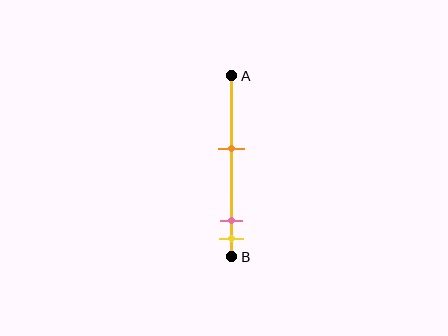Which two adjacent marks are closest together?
The pink and yellow marks are the closest adjacent pair.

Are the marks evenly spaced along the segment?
No, the marks are not evenly spaced.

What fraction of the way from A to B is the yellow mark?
The yellow mark is approximately 90% (0.9) of the way from A to B.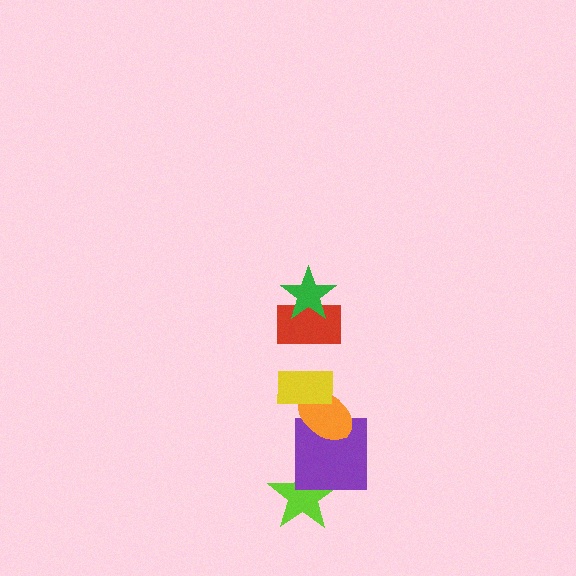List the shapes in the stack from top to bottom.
From top to bottom: the green star, the red rectangle, the yellow rectangle, the orange ellipse, the purple square, the lime star.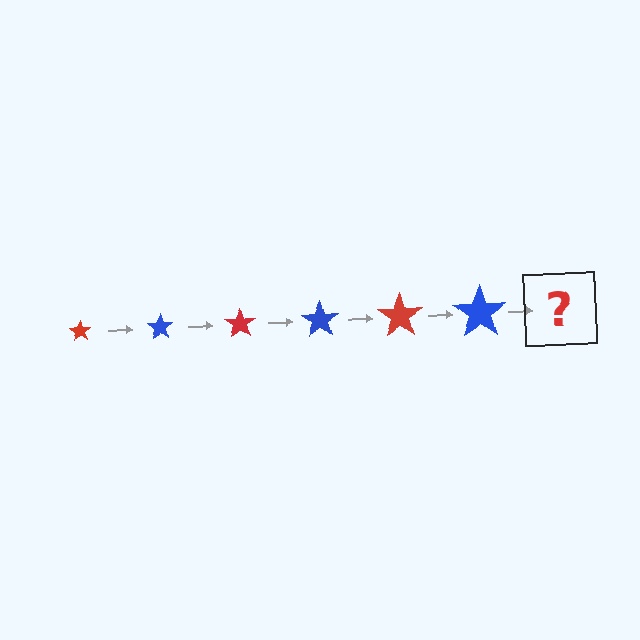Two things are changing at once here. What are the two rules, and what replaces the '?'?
The two rules are that the star grows larger each step and the color cycles through red and blue. The '?' should be a red star, larger than the previous one.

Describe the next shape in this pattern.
It should be a red star, larger than the previous one.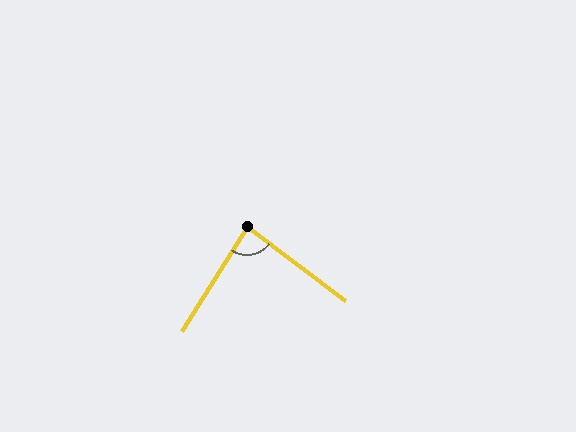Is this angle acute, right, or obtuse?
It is approximately a right angle.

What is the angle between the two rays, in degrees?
Approximately 85 degrees.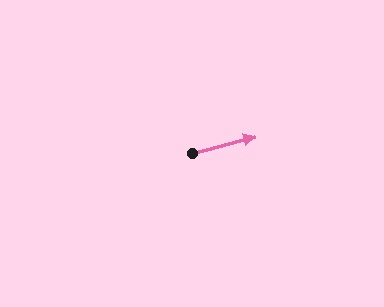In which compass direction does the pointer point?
East.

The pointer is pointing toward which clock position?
Roughly 2 o'clock.